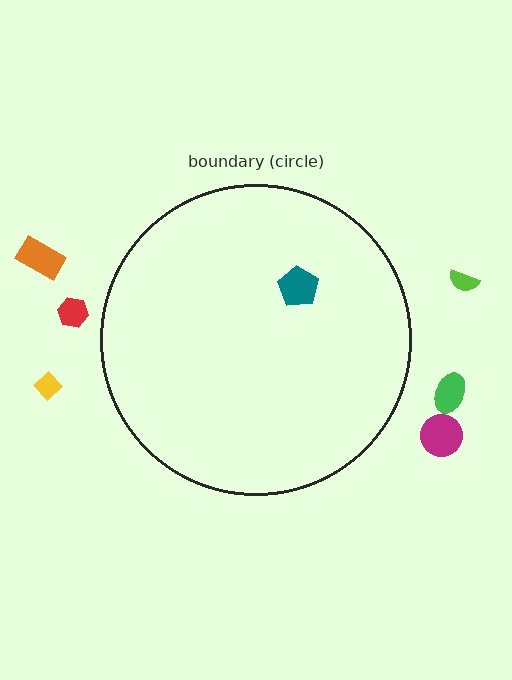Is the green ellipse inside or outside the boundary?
Outside.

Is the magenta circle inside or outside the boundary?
Outside.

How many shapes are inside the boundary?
1 inside, 6 outside.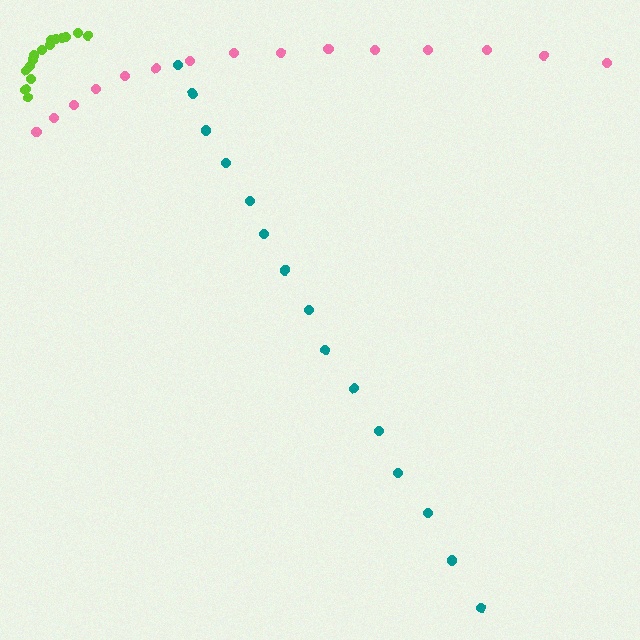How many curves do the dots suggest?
There are 3 distinct paths.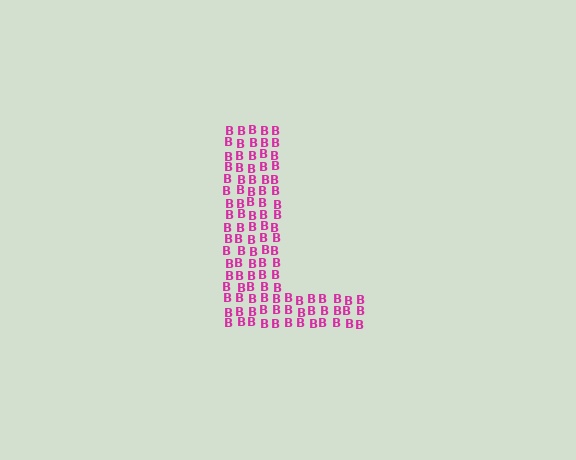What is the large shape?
The large shape is the letter L.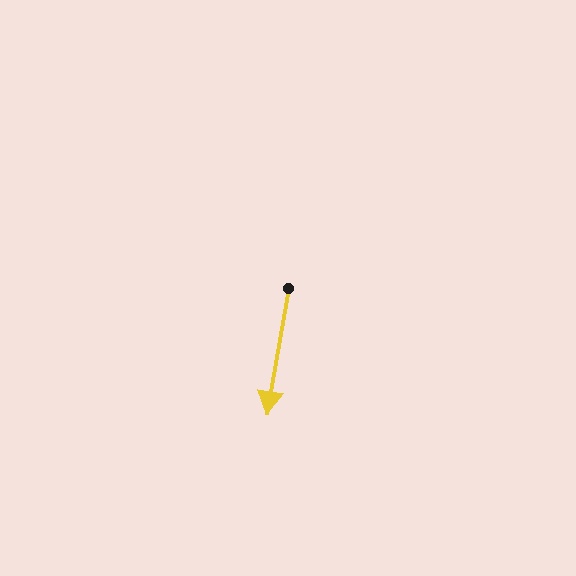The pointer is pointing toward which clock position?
Roughly 6 o'clock.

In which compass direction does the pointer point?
South.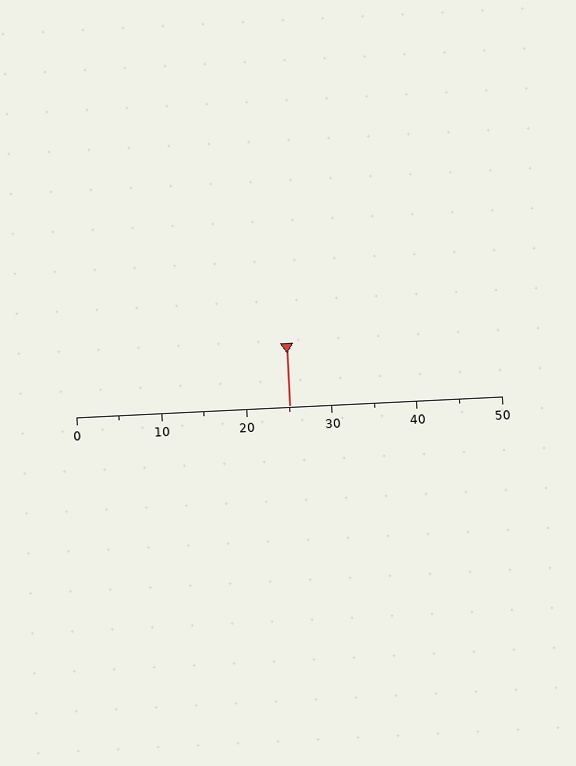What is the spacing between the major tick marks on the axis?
The major ticks are spaced 10 apart.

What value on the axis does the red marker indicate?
The marker indicates approximately 25.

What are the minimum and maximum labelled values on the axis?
The axis runs from 0 to 50.